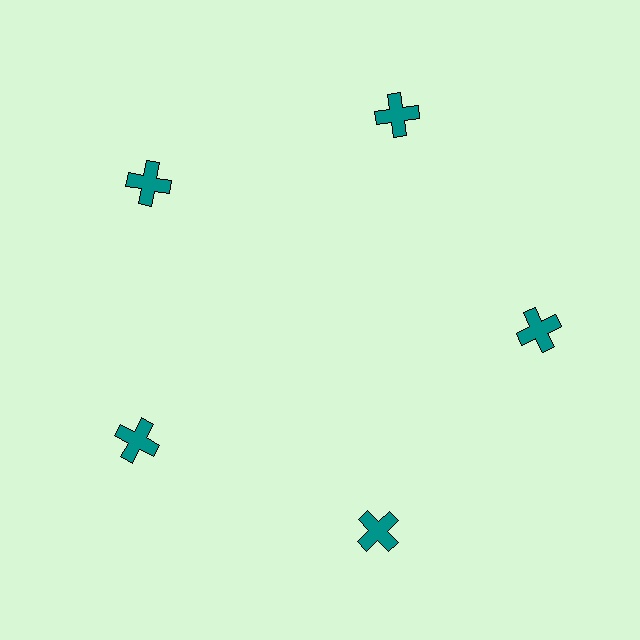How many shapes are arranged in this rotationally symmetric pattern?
There are 5 shapes, arranged in 5 groups of 1.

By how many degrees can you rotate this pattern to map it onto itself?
The pattern maps onto itself every 72 degrees of rotation.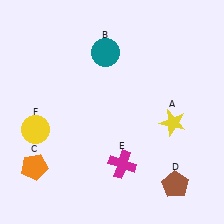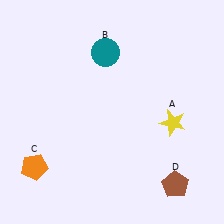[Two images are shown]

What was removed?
The magenta cross (E), the yellow circle (F) were removed in Image 2.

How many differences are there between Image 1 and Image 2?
There are 2 differences between the two images.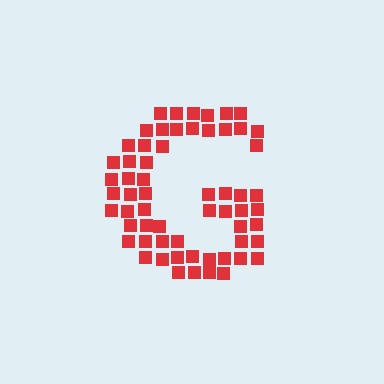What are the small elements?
The small elements are squares.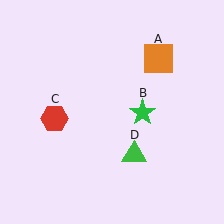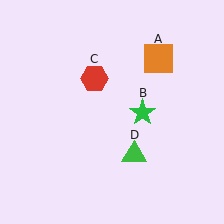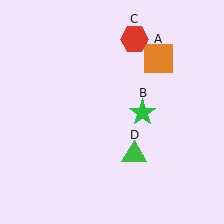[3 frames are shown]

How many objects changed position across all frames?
1 object changed position: red hexagon (object C).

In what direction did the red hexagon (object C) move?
The red hexagon (object C) moved up and to the right.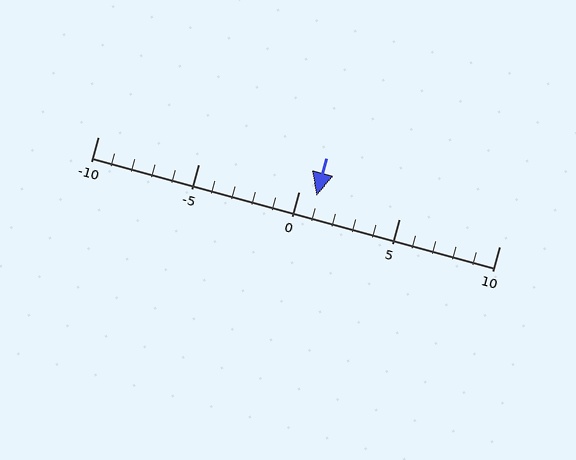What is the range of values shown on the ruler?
The ruler shows values from -10 to 10.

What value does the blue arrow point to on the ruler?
The blue arrow points to approximately 1.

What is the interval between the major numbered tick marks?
The major tick marks are spaced 5 units apart.